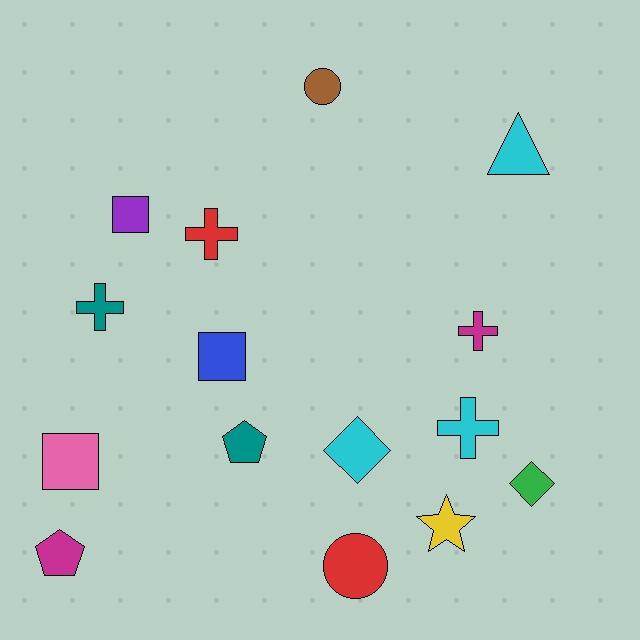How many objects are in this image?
There are 15 objects.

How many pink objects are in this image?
There is 1 pink object.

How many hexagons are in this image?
There are no hexagons.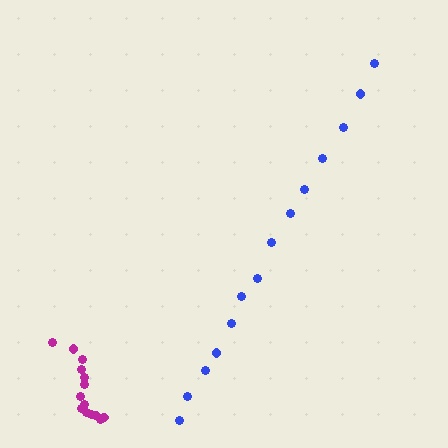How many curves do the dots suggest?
There are 2 distinct paths.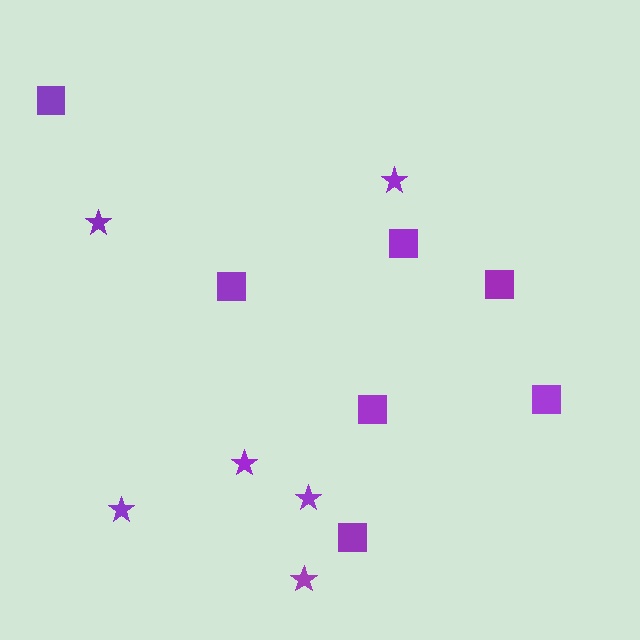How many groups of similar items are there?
There are 2 groups: one group of squares (7) and one group of stars (6).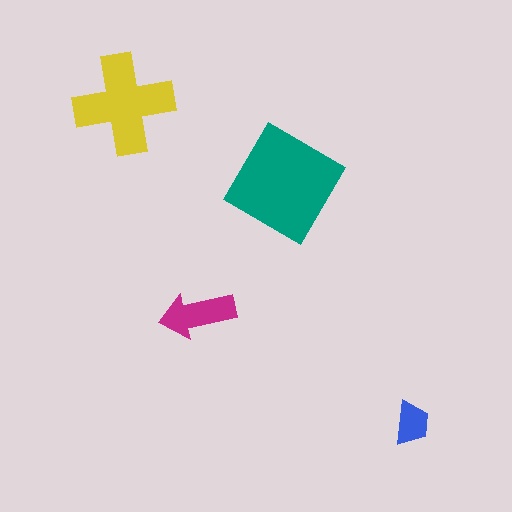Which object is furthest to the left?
The yellow cross is leftmost.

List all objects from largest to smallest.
The teal diamond, the yellow cross, the magenta arrow, the blue trapezoid.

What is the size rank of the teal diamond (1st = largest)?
1st.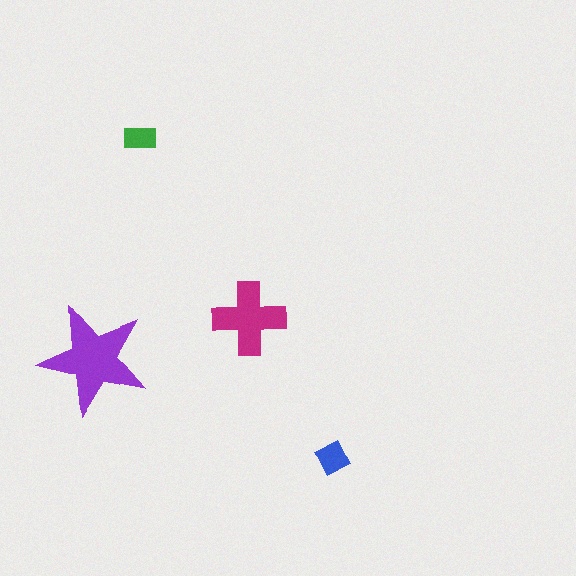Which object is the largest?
The purple star.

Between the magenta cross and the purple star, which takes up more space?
The purple star.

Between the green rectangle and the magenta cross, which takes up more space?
The magenta cross.